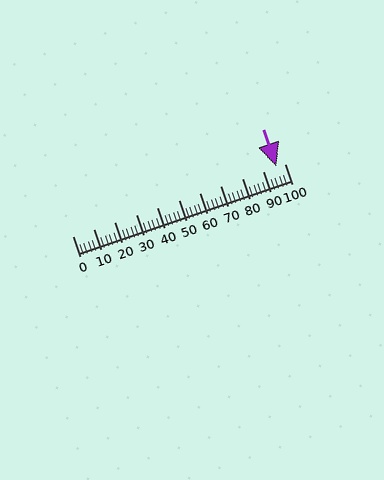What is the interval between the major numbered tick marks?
The major tick marks are spaced 10 units apart.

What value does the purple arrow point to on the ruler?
The purple arrow points to approximately 96.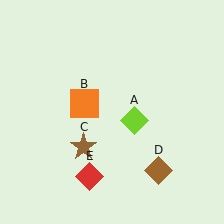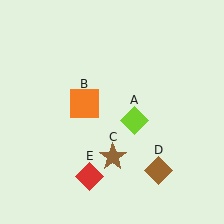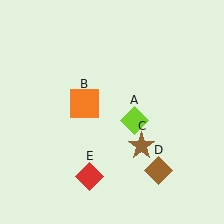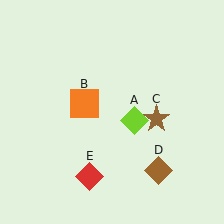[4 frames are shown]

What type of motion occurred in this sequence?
The brown star (object C) rotated counterclockwise around the center of the scene.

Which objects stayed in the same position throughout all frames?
Lime diamond (object A) and orange square (object B) and brown diamond (object D) and red diamond (object E) remained stationary.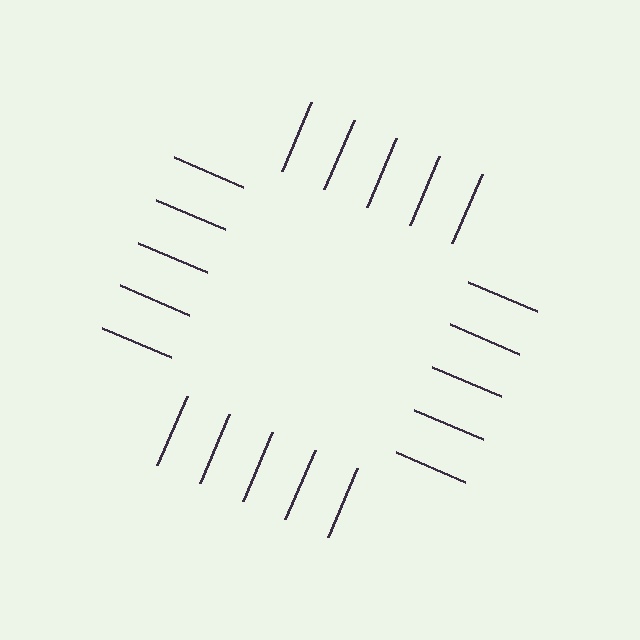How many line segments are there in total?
20 — 5 along each of the 4 edges.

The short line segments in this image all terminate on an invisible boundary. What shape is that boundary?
An illusory square — the line segments terminate on its edges but no continuous stroke is drawn.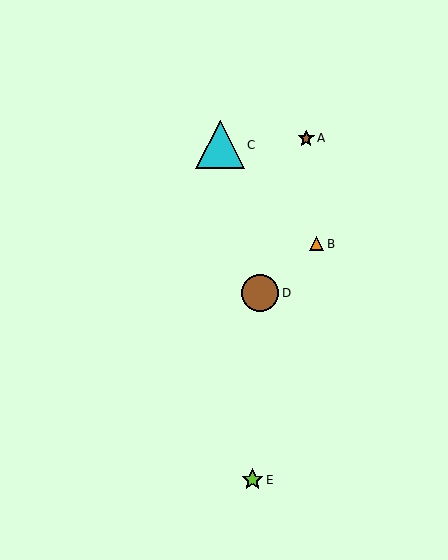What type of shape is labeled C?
Shape C is a cyan triangle.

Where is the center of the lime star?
The center of the lime star is at (252, 480).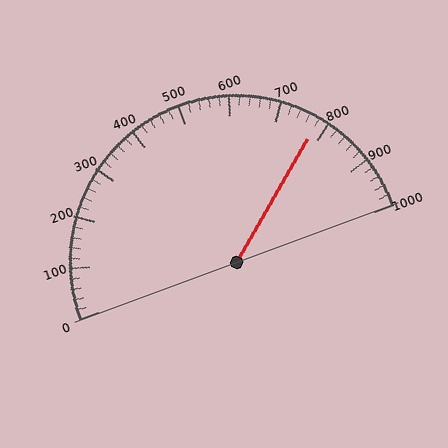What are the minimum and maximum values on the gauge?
The gauge ranges from 0 to 1000.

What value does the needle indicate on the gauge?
The needle indicates approximately 780.